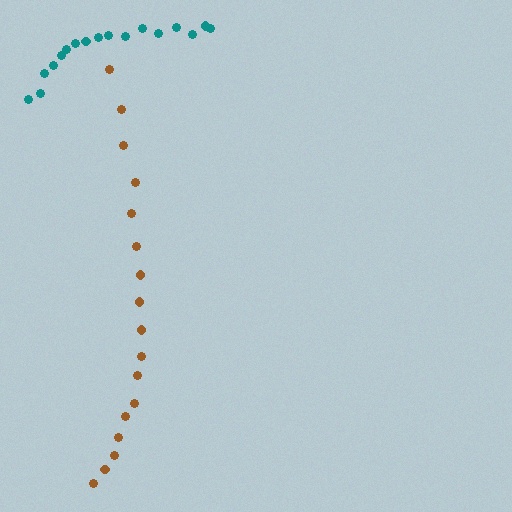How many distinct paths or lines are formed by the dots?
There are 2 distinct paths.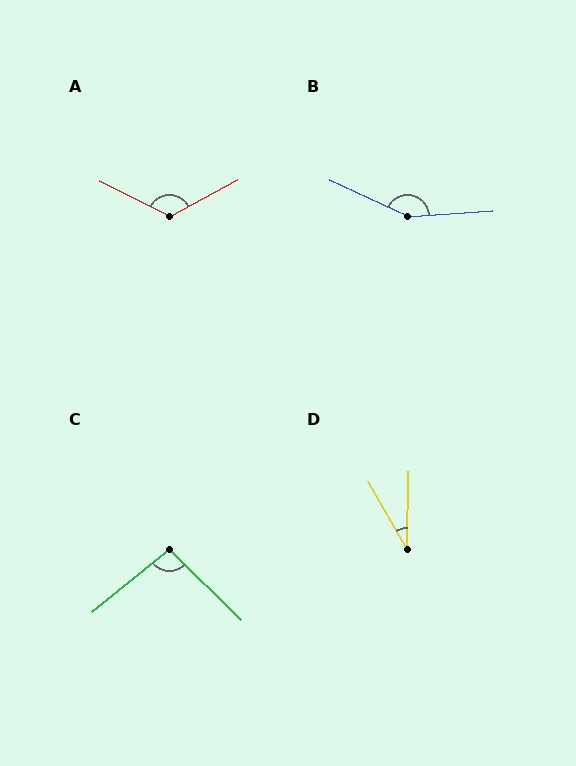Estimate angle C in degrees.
Approximately 96 degrees.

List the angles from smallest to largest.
D (31°), C (96°), A (125°), B (151°).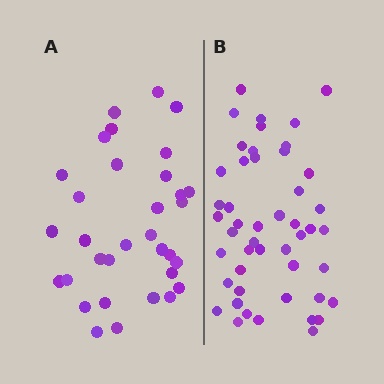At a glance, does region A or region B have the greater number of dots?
Region B (the right region) has more dots.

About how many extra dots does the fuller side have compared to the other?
Region B has approximately 15 more dots than region A.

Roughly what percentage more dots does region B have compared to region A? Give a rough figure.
About 45% more.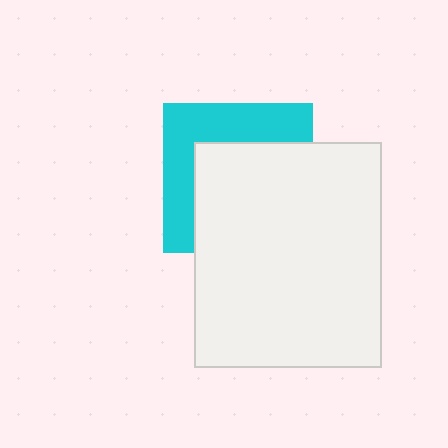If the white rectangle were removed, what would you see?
You would see the complete cyan square.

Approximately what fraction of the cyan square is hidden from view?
Roughly 60% of the cyan square is hidden behind the white rectangle.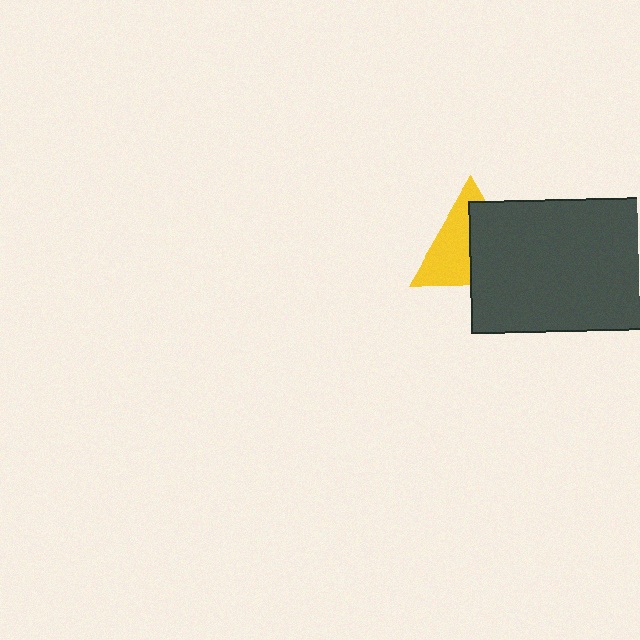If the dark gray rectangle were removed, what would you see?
You would see the complete yellow triangle.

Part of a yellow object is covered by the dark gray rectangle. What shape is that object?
It is a triangle.